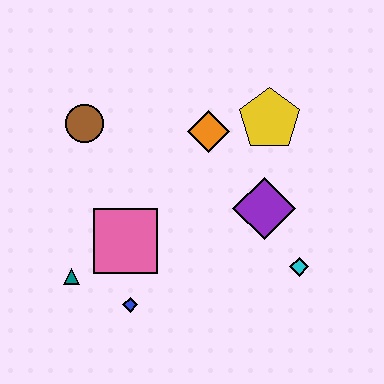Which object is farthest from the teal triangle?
The yellow pentagon is farthest from the teal triangle.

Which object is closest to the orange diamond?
The yellow pentagon is closest to the orange diamond.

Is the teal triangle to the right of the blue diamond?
No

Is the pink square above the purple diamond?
No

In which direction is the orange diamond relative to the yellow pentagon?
The orange diamond is to the left of the yellow pentagon.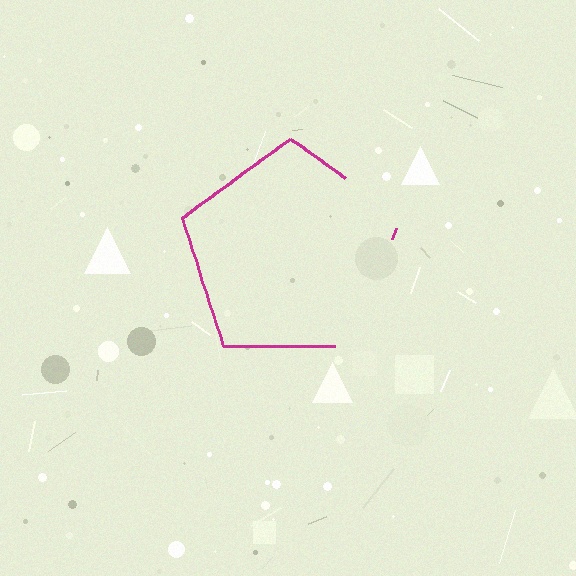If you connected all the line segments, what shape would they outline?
They would outline a pentagon.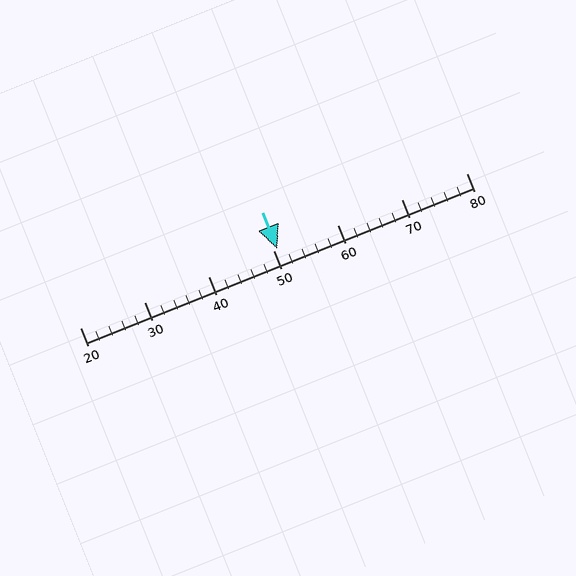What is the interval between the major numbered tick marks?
The major tick marks are spaced 10 units apart.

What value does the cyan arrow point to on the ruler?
The cyan arrow points to approximately 51.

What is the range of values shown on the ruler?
The ruler shows values from 20 to 80.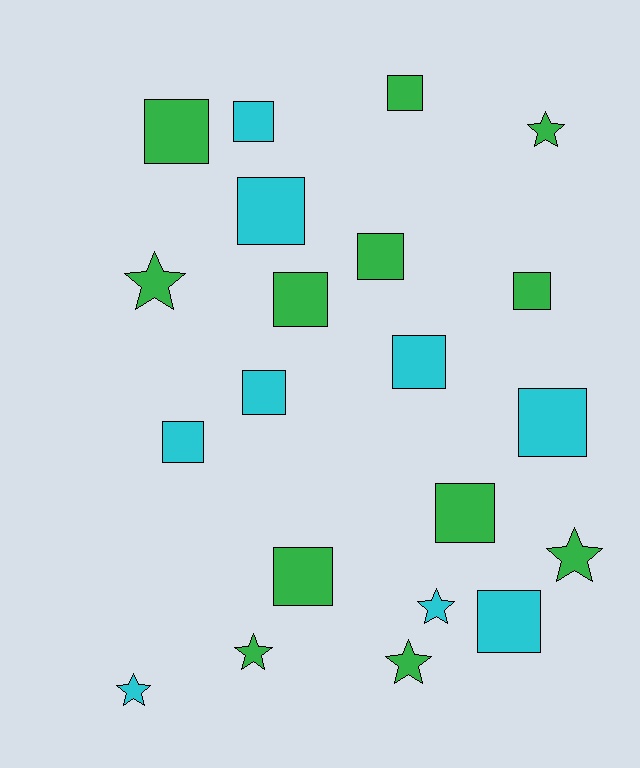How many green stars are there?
There are 5 green stars.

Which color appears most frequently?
Green, with 12 objects.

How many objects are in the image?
There are 21 objects.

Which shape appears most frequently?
Square, with 14 objects.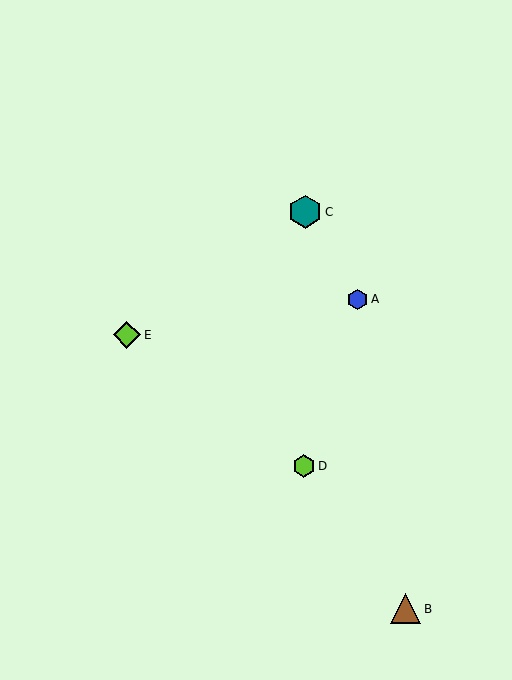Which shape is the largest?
The teal hexagon (labeled C) is the largest.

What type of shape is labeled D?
Shape D is a lime hexagon.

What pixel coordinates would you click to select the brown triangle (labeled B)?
Click at (406, 609) to select the brown triangle B.